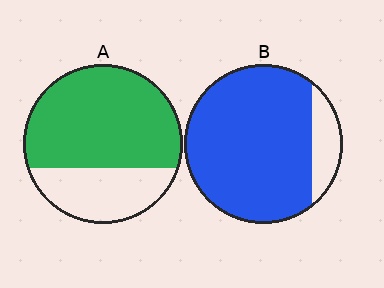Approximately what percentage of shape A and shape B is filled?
A is approximately 70% and B is approximately 85%.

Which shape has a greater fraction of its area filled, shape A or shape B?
Shape B.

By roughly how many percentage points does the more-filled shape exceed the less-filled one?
By roughly 15 percentage points (B over A).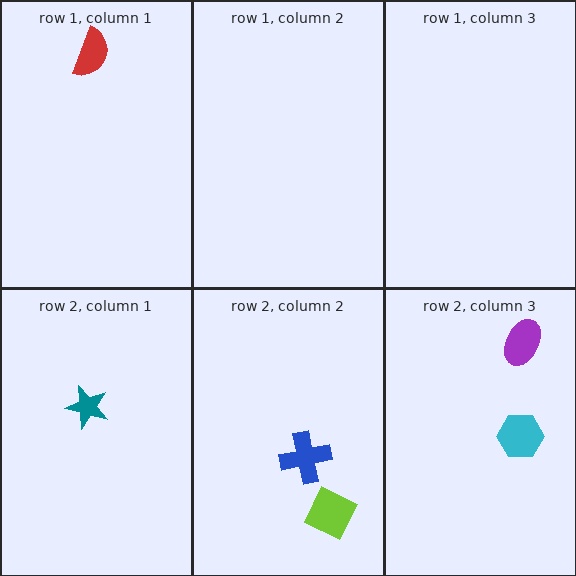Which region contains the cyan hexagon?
The row 2, column 3 region.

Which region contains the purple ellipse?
The row 2, column 3 region.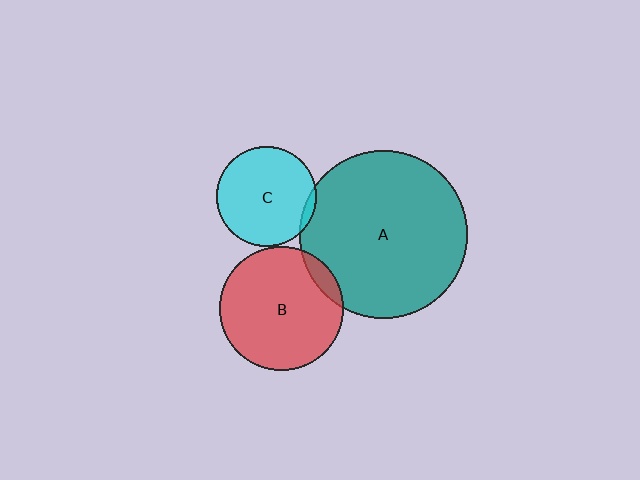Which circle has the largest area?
Circle A (teal).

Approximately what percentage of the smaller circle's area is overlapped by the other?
Approximately 10%.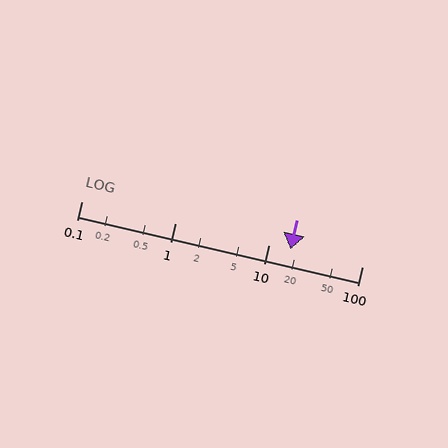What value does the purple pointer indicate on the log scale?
The pointer indicates approximately 17.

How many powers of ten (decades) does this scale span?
The scale spans 3 decades, from 0.1 to 100.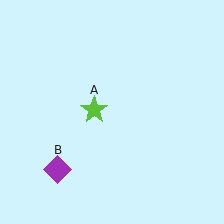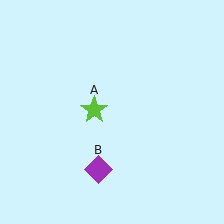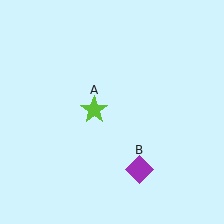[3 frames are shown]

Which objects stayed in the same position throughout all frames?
Lime star (object A) remained stationary.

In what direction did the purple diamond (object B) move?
The purple diamond (object B) moved right.